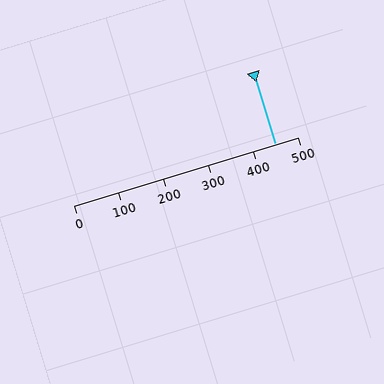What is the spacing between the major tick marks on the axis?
The major ticks are spaced 100 apart.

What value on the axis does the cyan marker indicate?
The marker indicates approximately 450.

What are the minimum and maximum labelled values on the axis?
The axis runs from 0 to 500.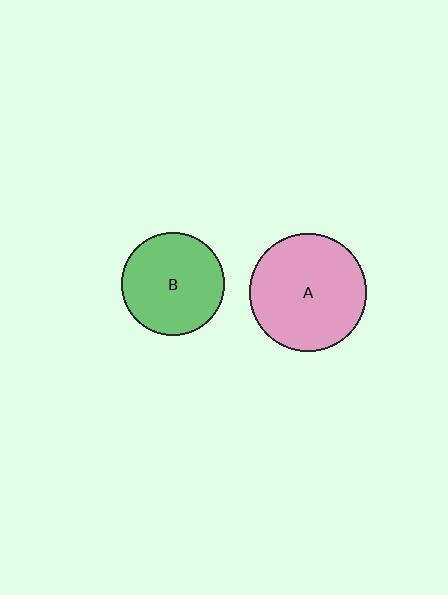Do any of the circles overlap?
No, none of the circles overlap.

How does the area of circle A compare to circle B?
Approximately 1.3 times.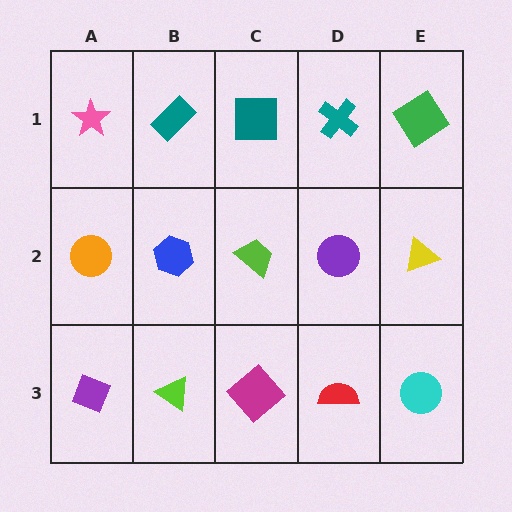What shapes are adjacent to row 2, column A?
A pink star (row 1, column A), a purple diamond (row 3, column A), a blue hexagon (row 2, column B).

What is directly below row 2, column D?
A red semicircle.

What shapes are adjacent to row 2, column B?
A teal rectangle (row 1, column B), a lime triangle (row 3, column B), an orange circle (row 2, column A), a lime trapezoid (row 2, column C).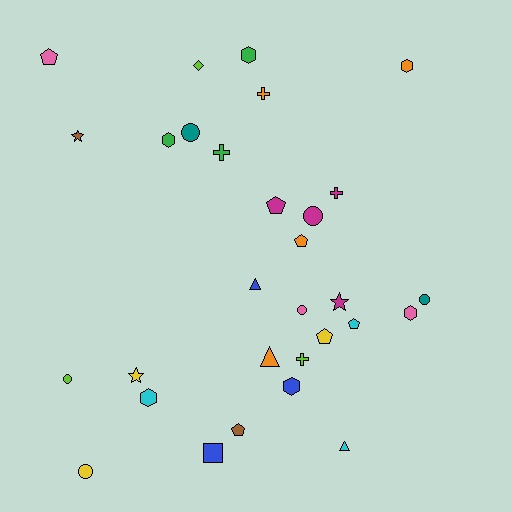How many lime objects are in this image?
There are 3 lime objects.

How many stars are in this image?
There are 3 stars.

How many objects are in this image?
There are 30 objects.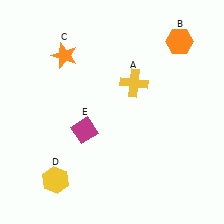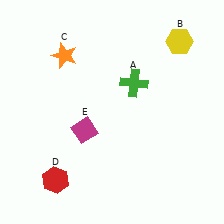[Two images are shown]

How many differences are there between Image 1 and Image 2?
There are 3 differences between the two images.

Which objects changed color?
A changed from yellow to green. B changed from orange to yellow. D changed from yellow to red.